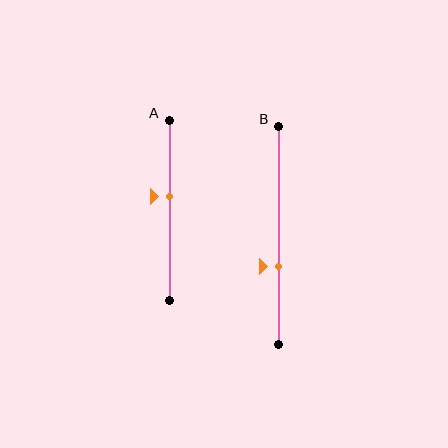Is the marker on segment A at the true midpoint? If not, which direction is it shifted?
No, the marker on segment A is shifted upward by about 8% of the segment length.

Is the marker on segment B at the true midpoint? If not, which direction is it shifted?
No, the marker on segment B is shifted downward by about 14% of the segment length.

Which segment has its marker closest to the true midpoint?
Segment A has its marker closest to the true midpoint.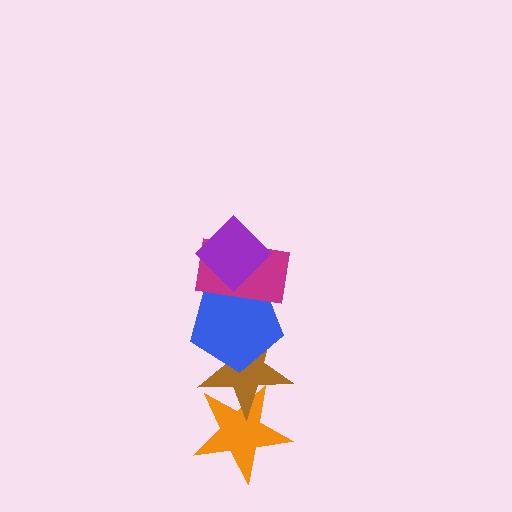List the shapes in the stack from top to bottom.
From top to bottom: the purple diamond, the magenta rectangle, the blue pentagon, the brown star, the orange star.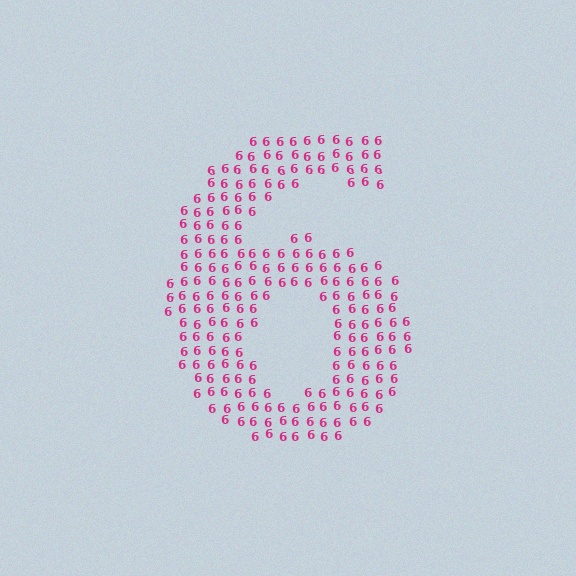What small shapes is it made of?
It is made of small digit 6's.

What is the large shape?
The large shape is the digit 6.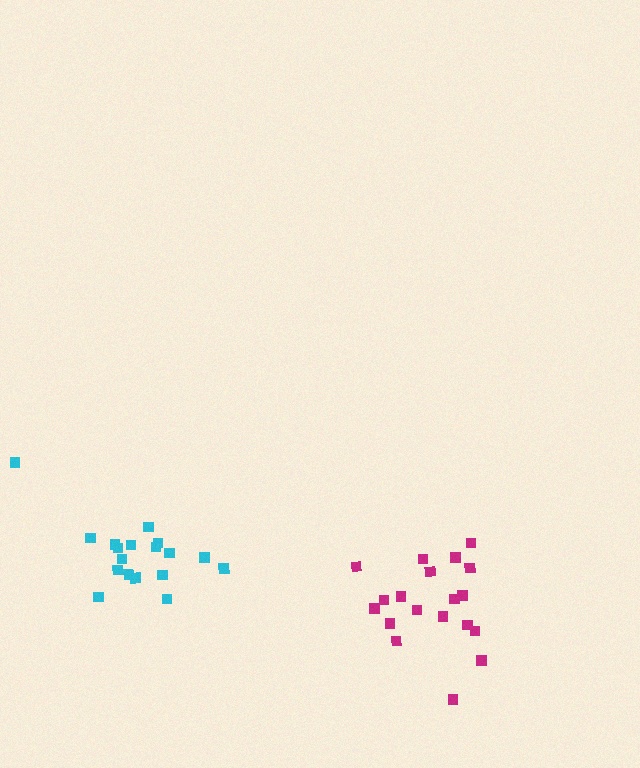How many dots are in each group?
Group 1: 19 dots, Group 2: 18 dots (37 total).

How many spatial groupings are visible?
There are 2 spatial groupings.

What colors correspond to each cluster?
The clusters are colored: magenta, cyan.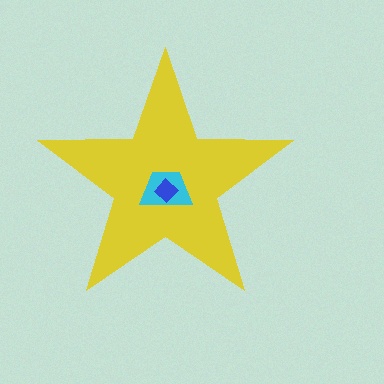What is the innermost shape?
The blue diamond.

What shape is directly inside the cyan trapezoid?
The blue diamond.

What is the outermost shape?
The yellow star.